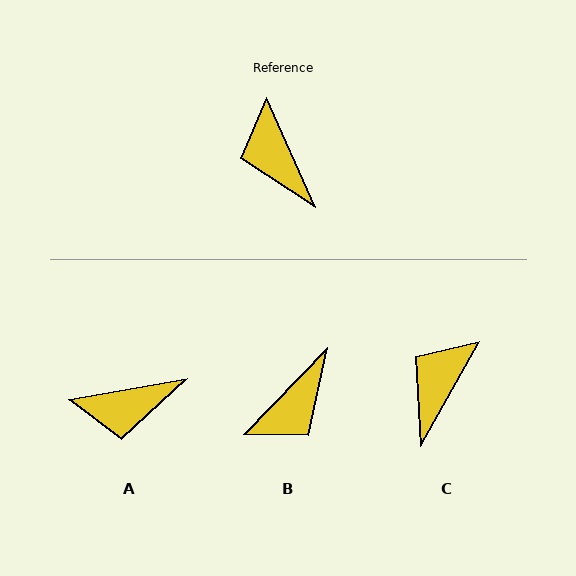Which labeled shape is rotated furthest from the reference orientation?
B, about 112 degrees away.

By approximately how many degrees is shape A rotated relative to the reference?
Approximately 76 degrees counter-clockwise.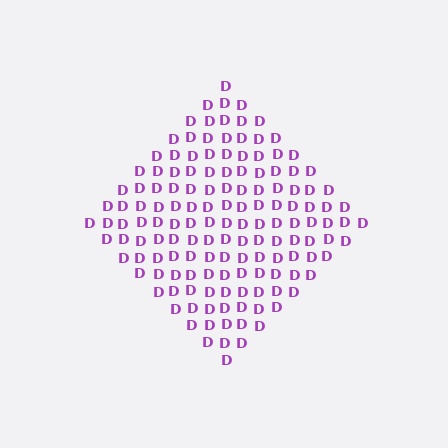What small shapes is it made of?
It is made of small letter D's.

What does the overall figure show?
The overall figure shows a diamond.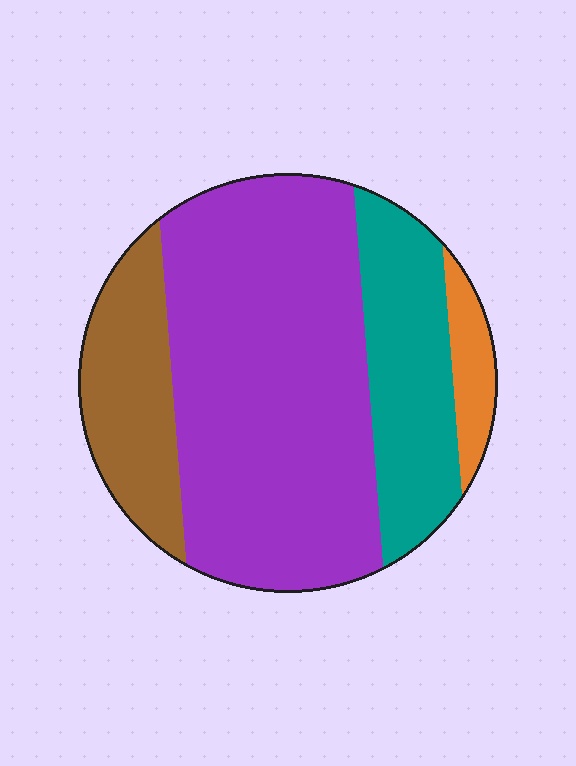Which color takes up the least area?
Orange, at roughly 5%.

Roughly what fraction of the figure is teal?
Teal takes up less than a quarter of the figure.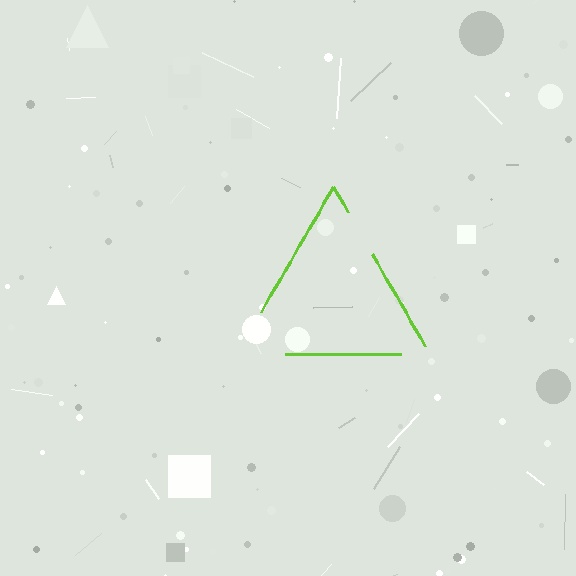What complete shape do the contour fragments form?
The contour fragments form a triangle.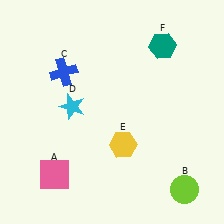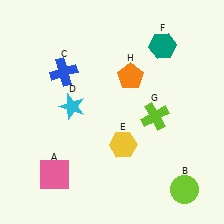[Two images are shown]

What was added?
A lime cross (G), an orange pentagon (H) were added in Image 2.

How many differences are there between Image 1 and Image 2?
There are 2 differences between the two images.